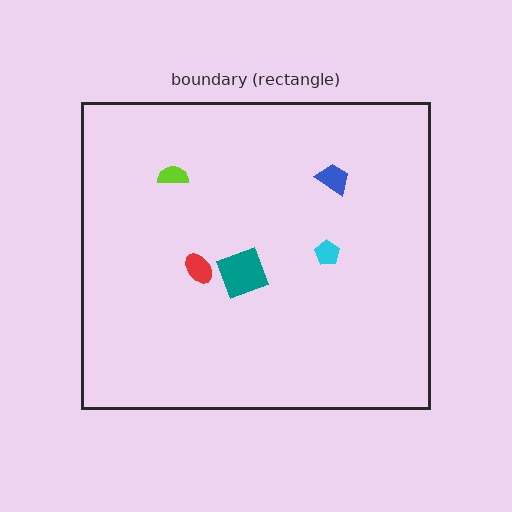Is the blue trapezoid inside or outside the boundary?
Inside.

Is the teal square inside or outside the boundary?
Inside.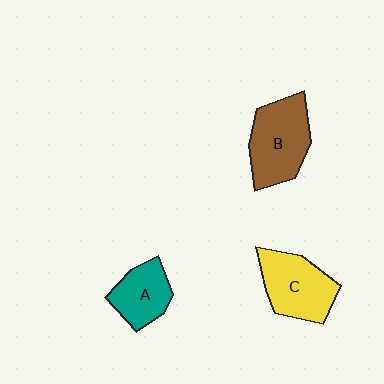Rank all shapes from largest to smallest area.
From largest to smallest: B (brown), C (yellow), A (teal).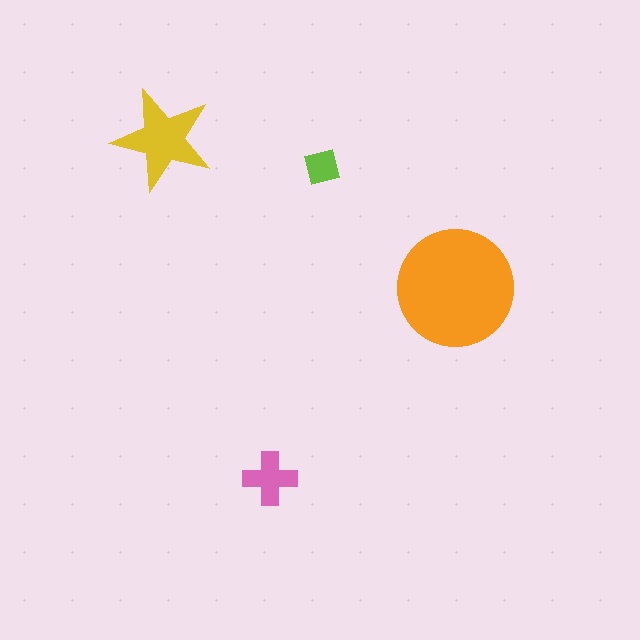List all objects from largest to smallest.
The orange circle, the yellow star, the pink cross, the lime square.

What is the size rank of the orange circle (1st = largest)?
1st.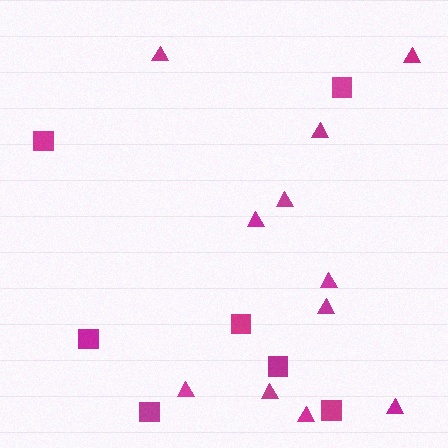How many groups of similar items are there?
There are 2 groups: one group of squares (7) and one group of triangles (11).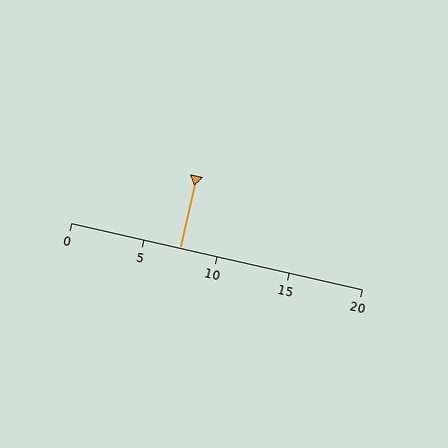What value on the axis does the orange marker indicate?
The marker indicates approximately 7.5.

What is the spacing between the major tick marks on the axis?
The major ticks are spaced 5 apart.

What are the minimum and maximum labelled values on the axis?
The axis runs from 0 to 20.